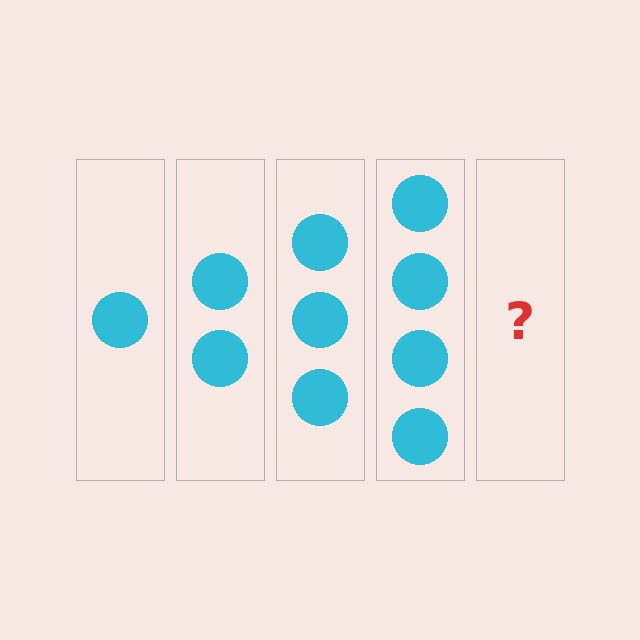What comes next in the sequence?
The next element should be 5 circles.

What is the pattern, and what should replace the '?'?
The pattern is that each step adds one more circle. The '?' should be 5 circles.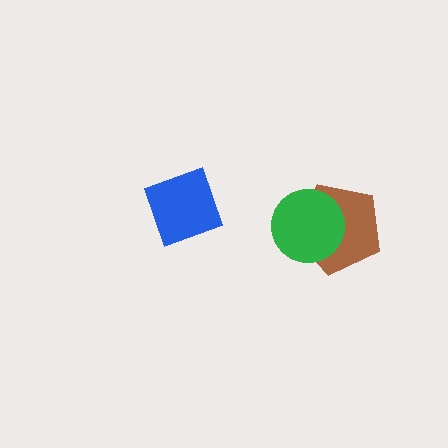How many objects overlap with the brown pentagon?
1 object overlaps with the brown pentagon.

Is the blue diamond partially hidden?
No, no other shape covers it.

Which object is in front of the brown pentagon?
The green circle is in front of the brown pentagon.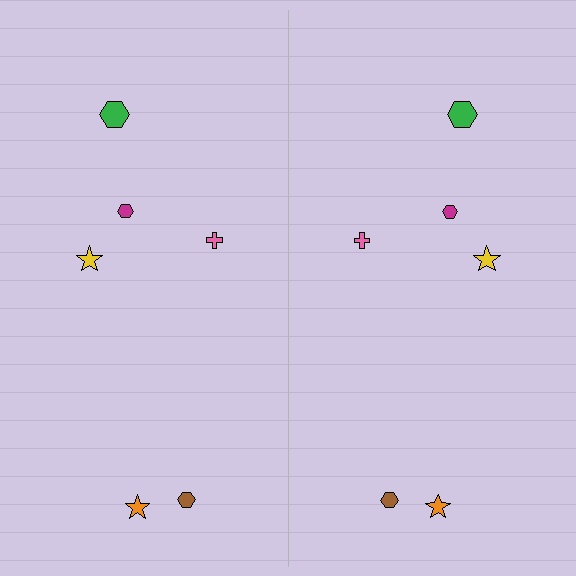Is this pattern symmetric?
Yes, this pattern has bilateral (reflection) symmetry.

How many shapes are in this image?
There are 12 shapes in this image.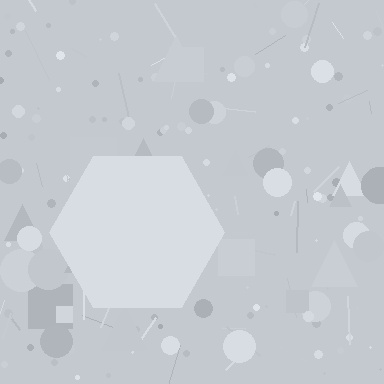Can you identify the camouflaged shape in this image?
The camouflaged shape is a hexagon.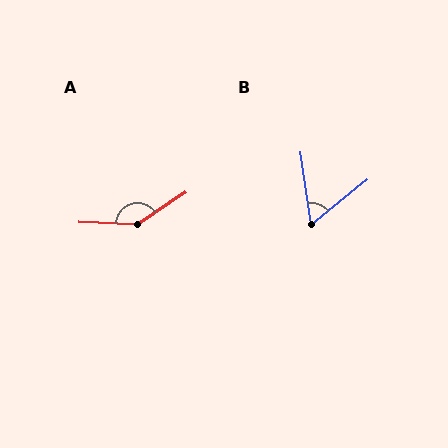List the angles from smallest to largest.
B (60°), A (144°).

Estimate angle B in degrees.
Approximately 60 degrees.